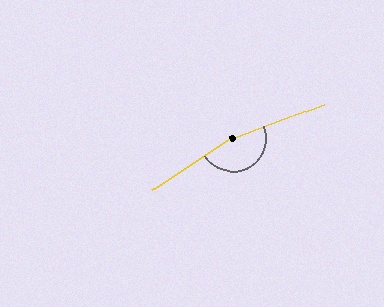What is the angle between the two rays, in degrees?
Approximately 167 degrees.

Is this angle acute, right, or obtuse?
It is obtuse.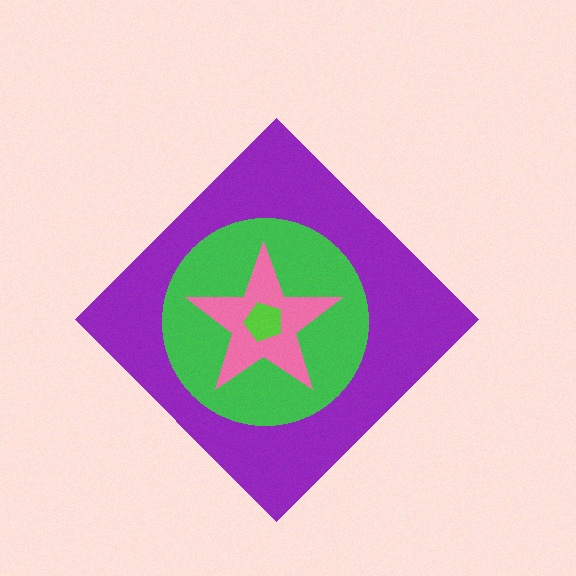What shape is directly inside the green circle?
The pink star.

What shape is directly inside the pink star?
The lime pentagon.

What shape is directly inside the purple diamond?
The green circle.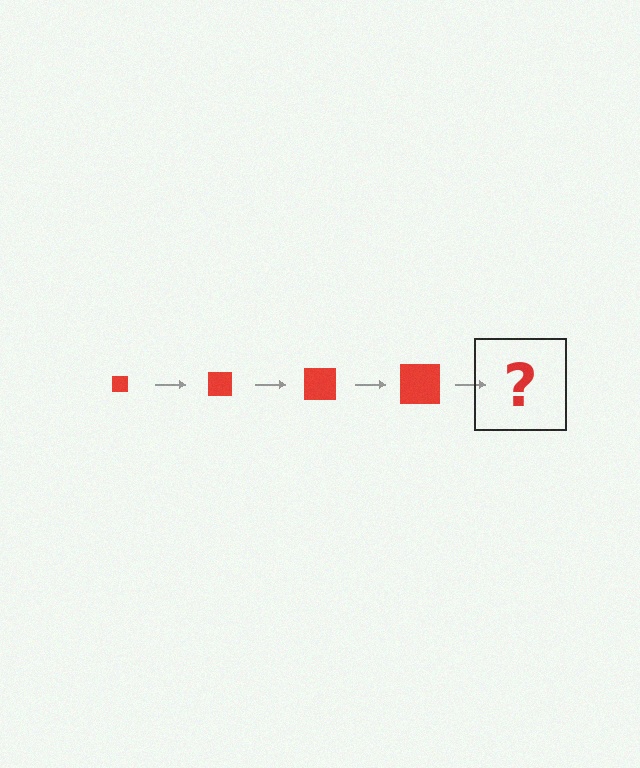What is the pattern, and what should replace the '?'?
The pattern is that the square gets progressively larger each step. The '?' should be a red square, larger than the previous one.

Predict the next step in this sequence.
The next step is a red square, larger than the previous one.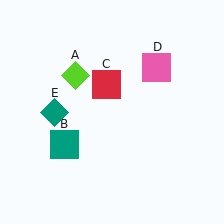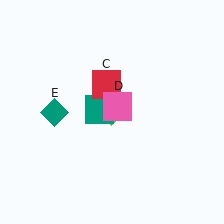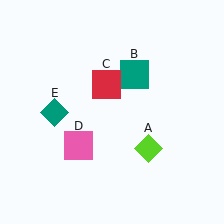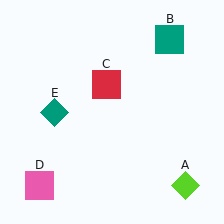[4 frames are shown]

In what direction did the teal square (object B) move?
The teal square (object B) moved up and to the right.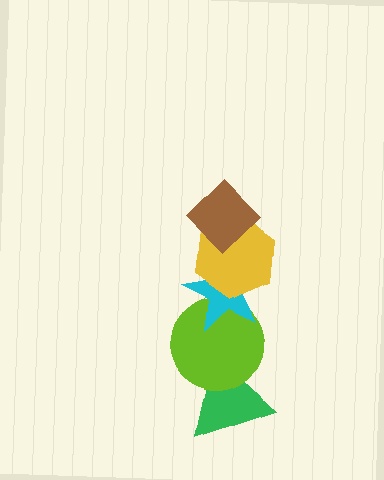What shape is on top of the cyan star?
The yellow hexagon is on top of the cyan star.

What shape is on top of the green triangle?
The lime circle is on top of the green triangle.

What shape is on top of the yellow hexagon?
The brown diamond is on top of the yellow hexagon.